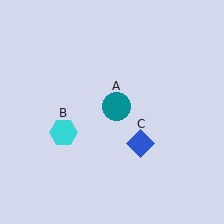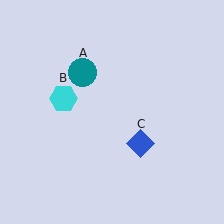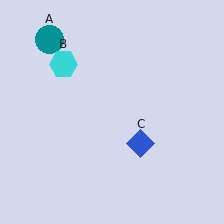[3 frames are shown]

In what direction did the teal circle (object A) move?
The teal circle (object A) moved up and to the left.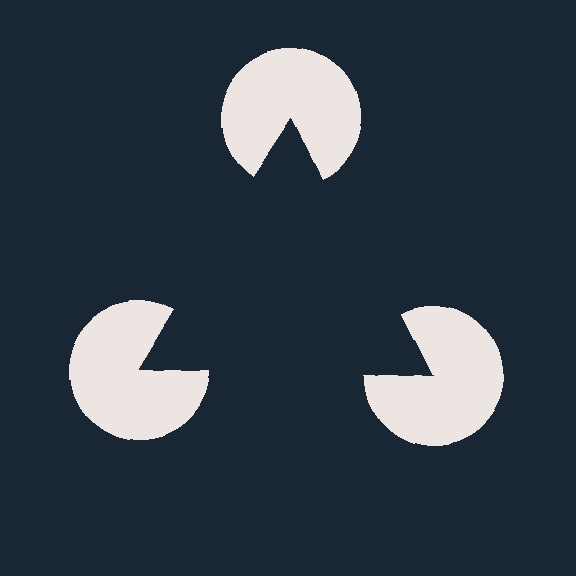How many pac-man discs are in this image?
There are 3 — one at each vertex of the illusory triangle.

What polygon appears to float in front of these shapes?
An illusory triangle — its edges are inferred from the aligned wedge cuts in the pac-man discs, not physically drawn.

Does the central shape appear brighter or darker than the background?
It typically appears slightly darker than the background, even though no actual brightness change is drawn.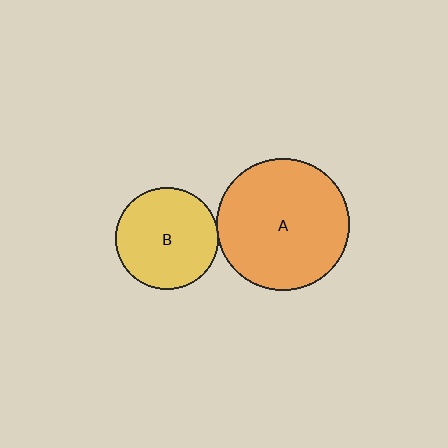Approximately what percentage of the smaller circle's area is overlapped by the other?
Approximately 5%.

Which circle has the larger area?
Circle A (orange).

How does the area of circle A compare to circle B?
Approximately 1.7 times.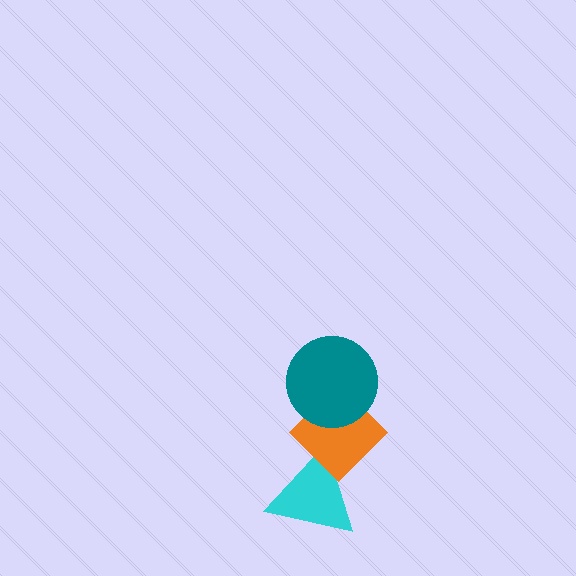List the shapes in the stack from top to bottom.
From top to bottom: the teal circle, the orange diamond, the cyan triangle.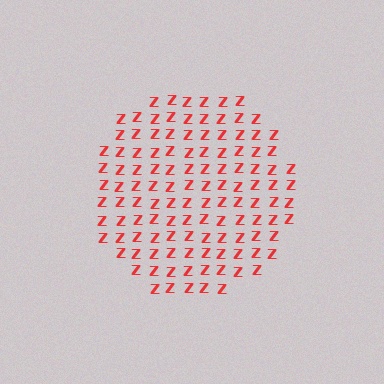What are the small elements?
The small elements are letter Z's.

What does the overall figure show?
The overall figure shows a circle.